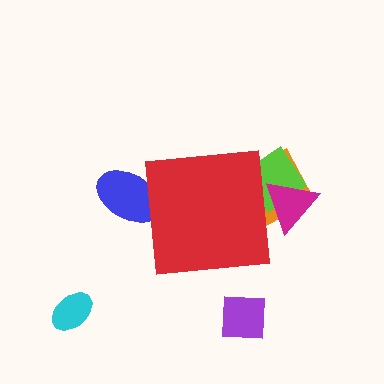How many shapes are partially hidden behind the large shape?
4 shapes are partially hidden.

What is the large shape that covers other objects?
A red square.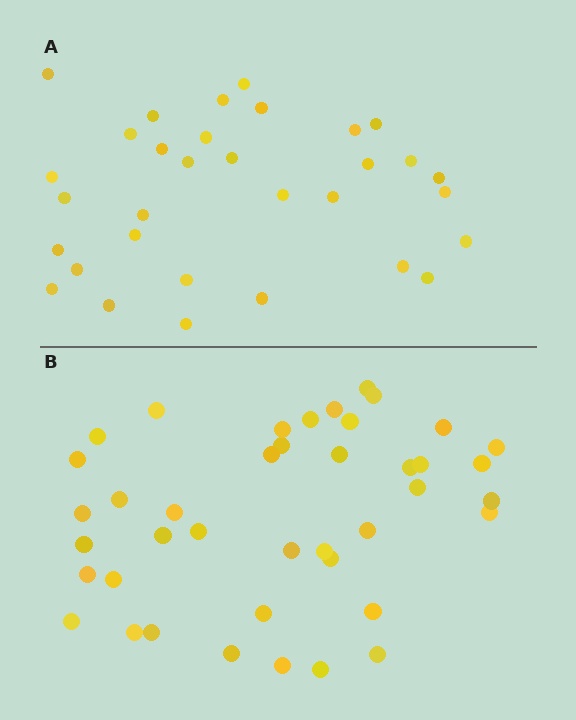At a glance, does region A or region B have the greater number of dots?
Region B (the bottom region) has more dots.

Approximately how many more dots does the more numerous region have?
Region B has roughly 8 or so more dots than region A.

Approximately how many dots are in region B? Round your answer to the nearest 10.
About 40 dots. (The exact count is 41, which rounds to 40.)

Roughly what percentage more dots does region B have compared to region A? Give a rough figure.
About 30% more.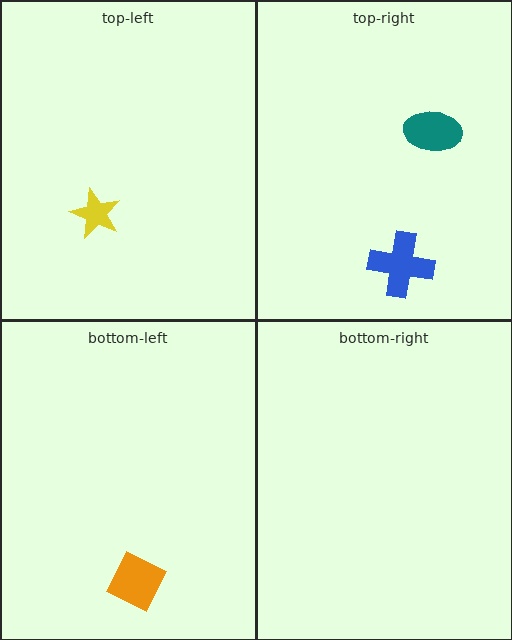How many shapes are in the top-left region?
1.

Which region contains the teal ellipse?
The top-right region.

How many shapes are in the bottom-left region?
1.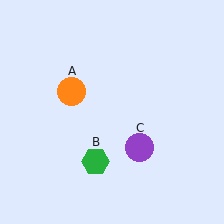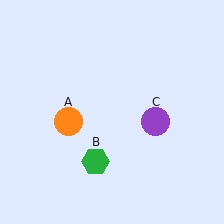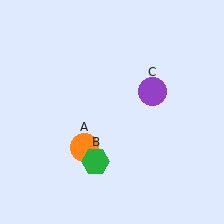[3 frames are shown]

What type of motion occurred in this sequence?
The orange circle (object A), purple circle (object C) rotated counterclockwise around the center of the scene.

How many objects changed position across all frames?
2 objects changed position: orange circle (object A), purple circle (object C).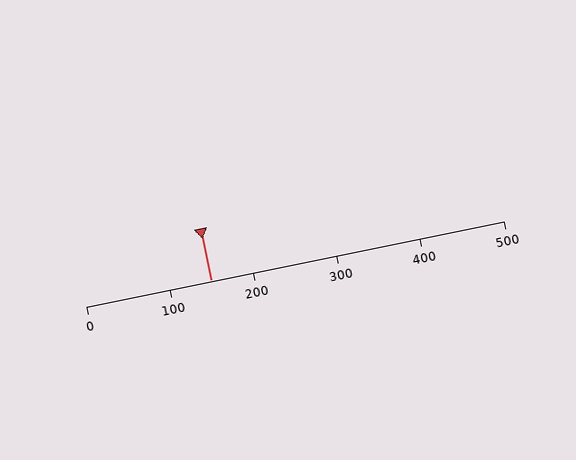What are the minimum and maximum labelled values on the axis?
The axis runs from 0 to 500.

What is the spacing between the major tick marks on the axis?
The major ticks are spaced 100 apart.